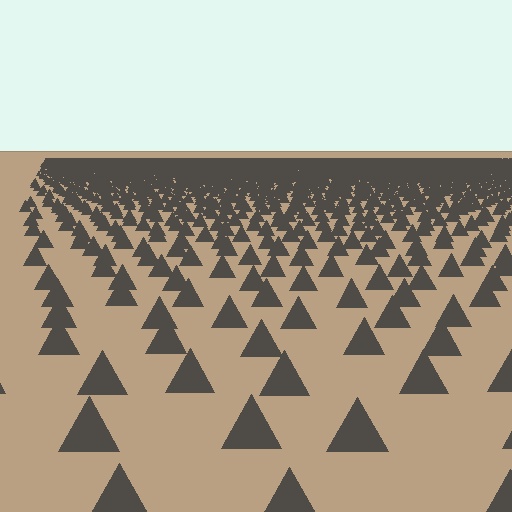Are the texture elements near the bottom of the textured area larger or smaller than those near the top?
Larger. Near the bottom, elements are closer to the viewer and appear at a bigger on-screen size.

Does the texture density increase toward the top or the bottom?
Density increases toward the top.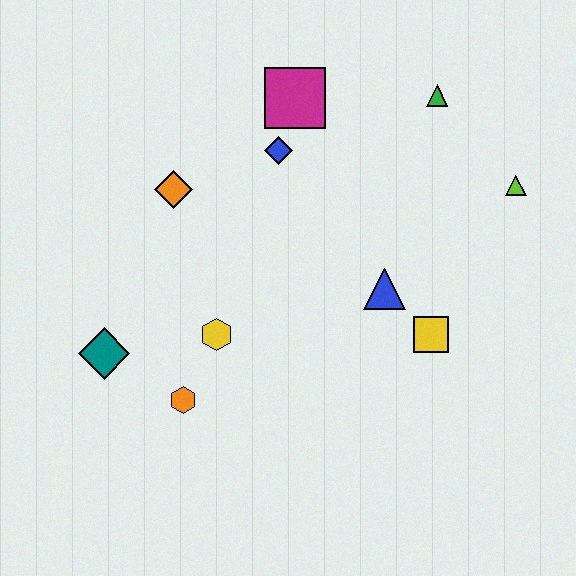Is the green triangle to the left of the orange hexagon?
No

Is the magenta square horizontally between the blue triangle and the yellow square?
No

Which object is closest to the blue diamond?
The magenta square is closest to the blue diamond.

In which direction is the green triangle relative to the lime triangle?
The green triangle is above the lime triangle.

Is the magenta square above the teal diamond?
Yes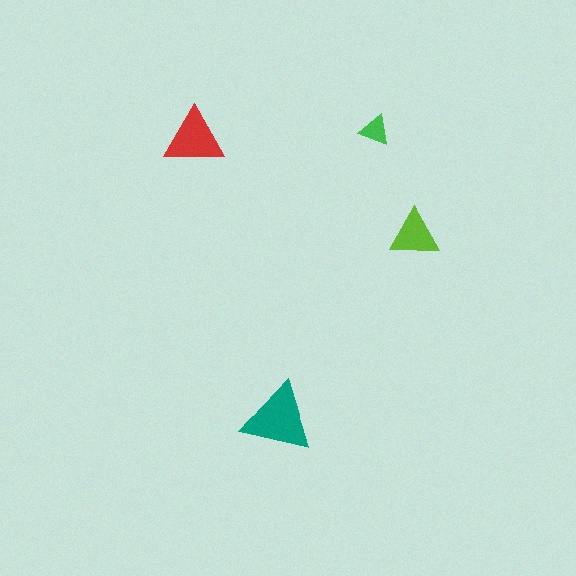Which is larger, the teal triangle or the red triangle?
The teal one.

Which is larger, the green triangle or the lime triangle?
The lime one.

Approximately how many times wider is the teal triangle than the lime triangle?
About 1.5 times wider.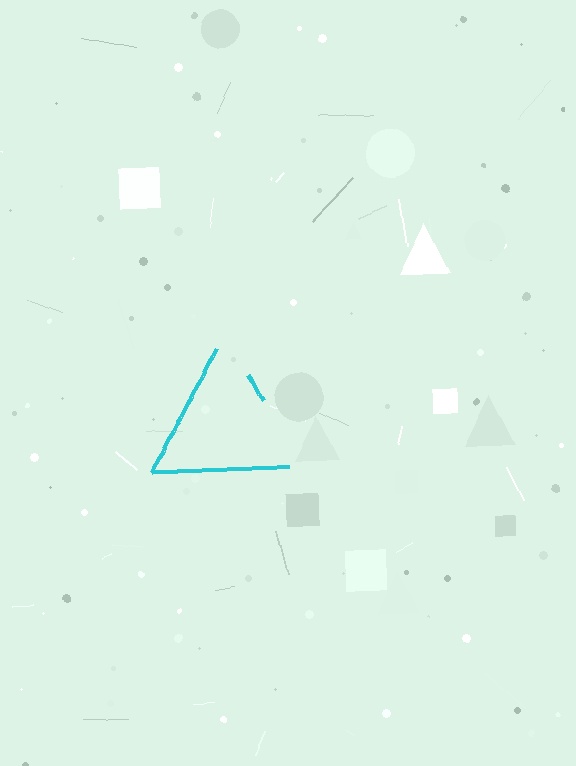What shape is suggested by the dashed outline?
The dashed outline suggests a triangle.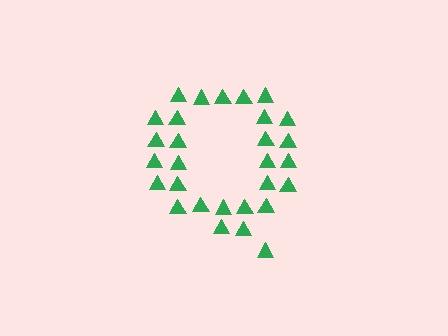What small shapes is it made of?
It is made of small triangles.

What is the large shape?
The large shape is the letter Q.